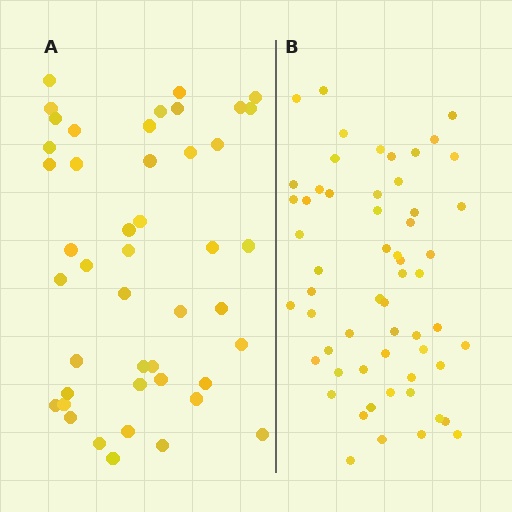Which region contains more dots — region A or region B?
Region B (the right region) has more dots.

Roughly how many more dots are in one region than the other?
Region B has approximately 15 more dots than region A.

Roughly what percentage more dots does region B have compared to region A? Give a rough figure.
About 30% more.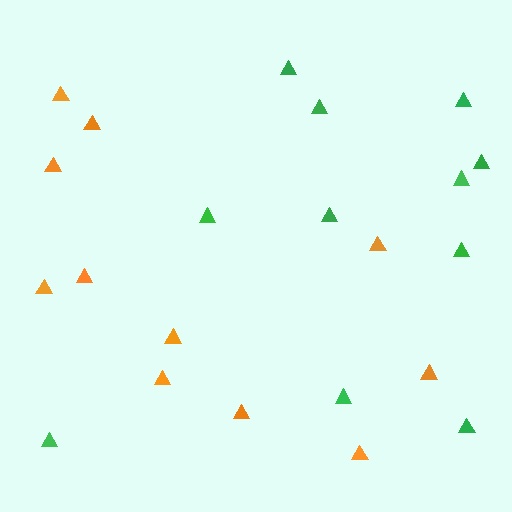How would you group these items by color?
There are 2 groups: one group of orange triangles (11) and one group of green triangles (11).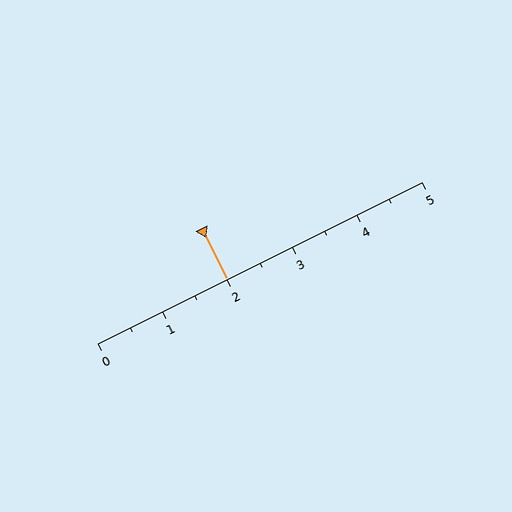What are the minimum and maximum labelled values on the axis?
The axis runs from 0 to 5.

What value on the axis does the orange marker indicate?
The marker indicates approximately 2.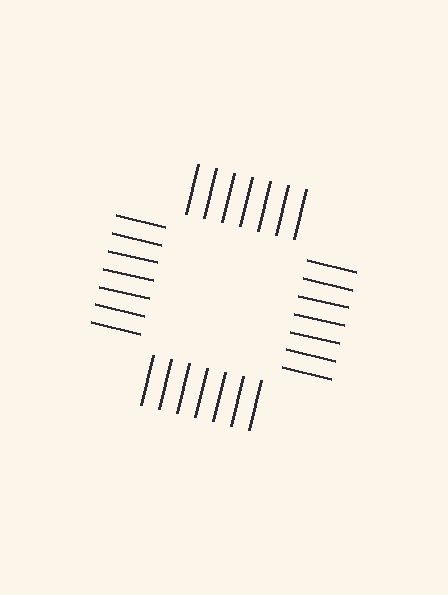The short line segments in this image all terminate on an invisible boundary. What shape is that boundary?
An illusory square — the line segments terminate on its edges but no continuous stroke is drawn.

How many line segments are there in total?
28 — 7 along each of the 4 edges.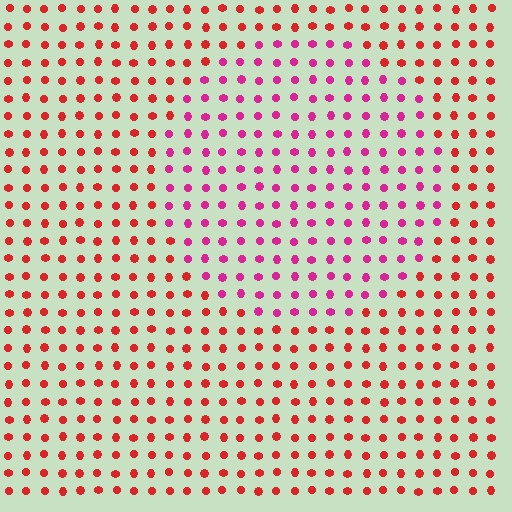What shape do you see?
I see a circle.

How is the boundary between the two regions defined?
The boundary is defined purely by a slight shift in hue (about 37 degrees). Spacing, size, and orientation are identical on both sides.